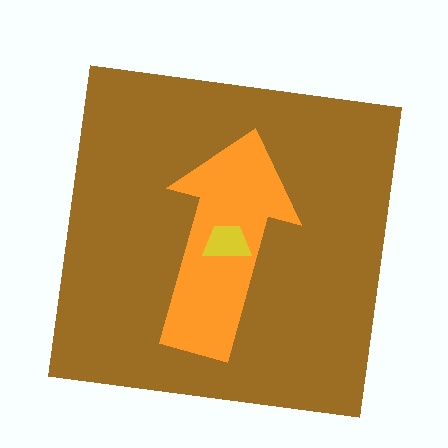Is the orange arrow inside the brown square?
Yes.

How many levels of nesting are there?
3.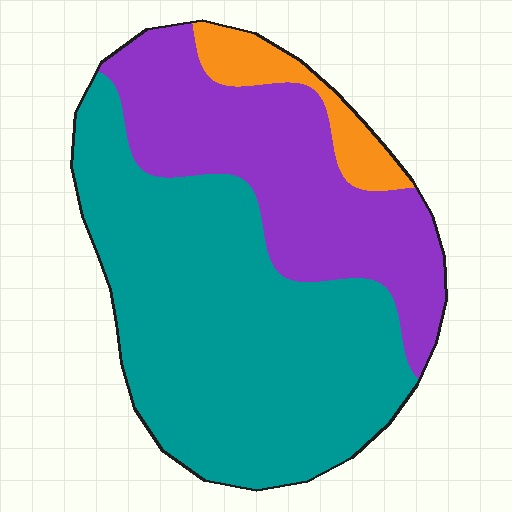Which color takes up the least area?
Orange, at roughly 10%.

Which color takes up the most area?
Teal, at roughly 60%.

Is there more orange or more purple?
Purple.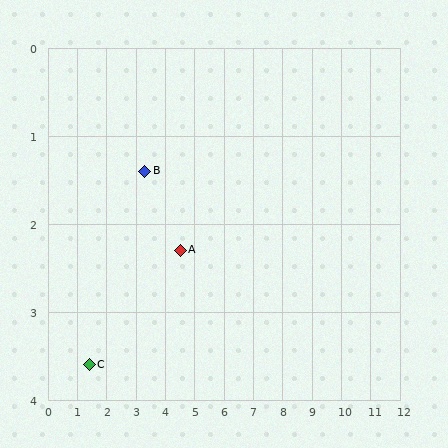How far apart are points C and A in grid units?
Points C and A are about 3.4 grid units apart.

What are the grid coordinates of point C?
Point C is at approximately (1.4, 3.6).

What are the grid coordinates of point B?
Point B is at approximately (3.3, 1.4).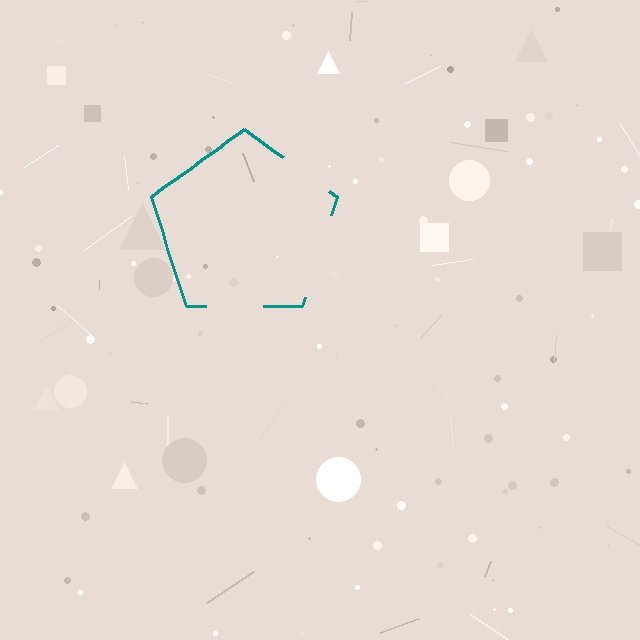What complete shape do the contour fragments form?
The contour fragments form a pentagon.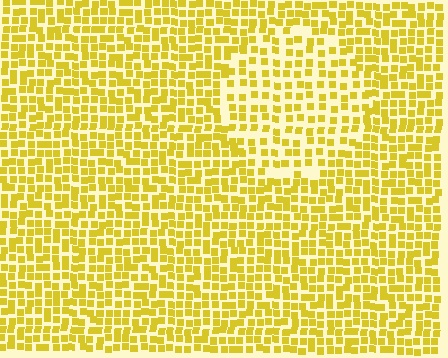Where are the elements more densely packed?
The elements are more densely packed outside the circle boundary.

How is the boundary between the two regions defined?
The boundary is defined by a change in element density (approximately 1.6x ratio). All elements are the same color, size, and shape.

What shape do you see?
I see a circle.